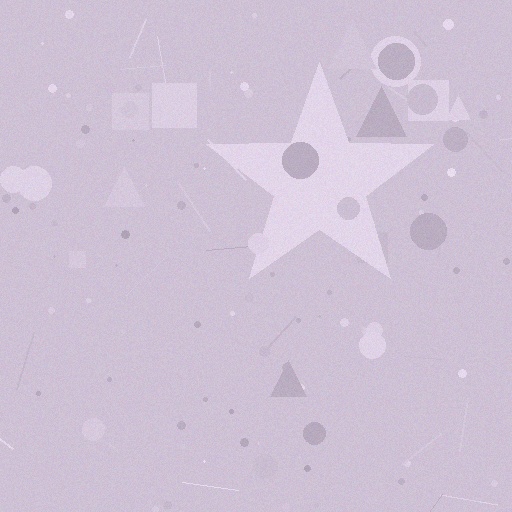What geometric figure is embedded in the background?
A star is embedded in the background.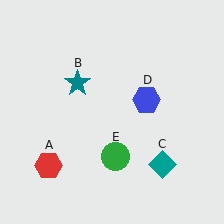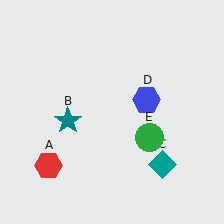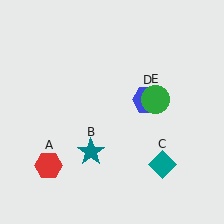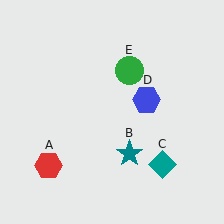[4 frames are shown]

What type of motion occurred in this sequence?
The teal star (object B), green circle (object E) rotated counterclockwise around the center of the scene.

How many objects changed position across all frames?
2 objects changed position: teal star (object B), green circle (object E).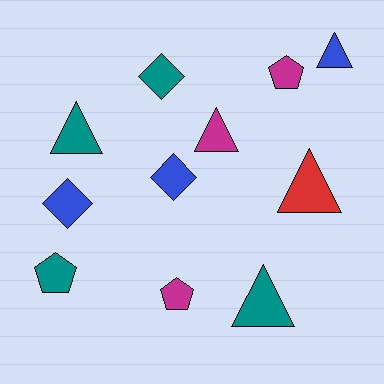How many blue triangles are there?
There is 1 blue triangle.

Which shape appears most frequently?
Triangle, with 5 objects.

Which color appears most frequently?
Teal, with 4 objects.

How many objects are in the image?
There are 11 objects.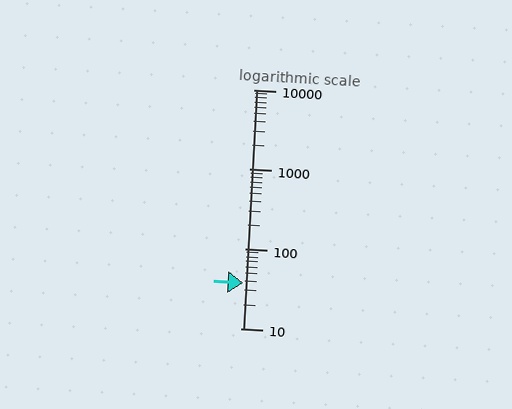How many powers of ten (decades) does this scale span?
The scale spans 3 decades, from 10 to 10000.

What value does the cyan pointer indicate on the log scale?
The pointer indicates approximately 37.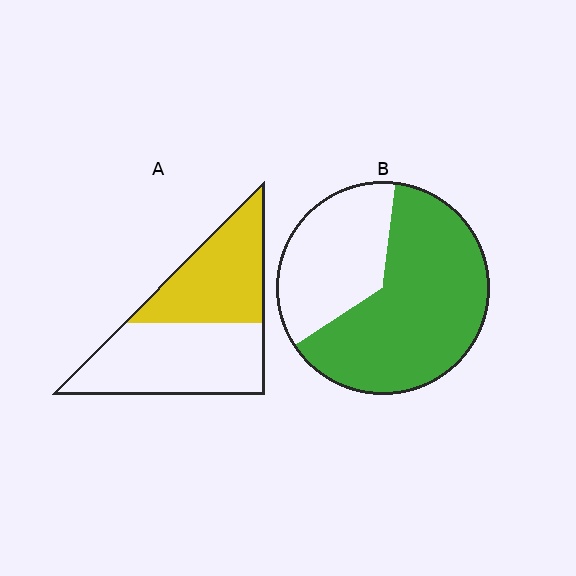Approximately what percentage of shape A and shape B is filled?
A is approximately 45% and B is approximately 65%.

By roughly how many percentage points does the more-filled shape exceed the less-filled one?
By roughly 20 percentage points (B over A).